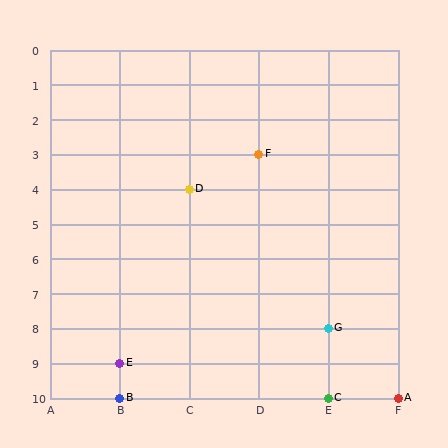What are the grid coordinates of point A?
Point A is at grid coordinates (F, 10).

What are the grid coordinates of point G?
Point G is at grid coordinates (E, 8).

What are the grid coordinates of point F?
Point F is at grid coordinates (D, 3).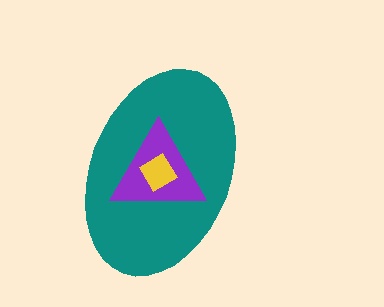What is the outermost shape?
The teal ellipse.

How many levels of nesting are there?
3.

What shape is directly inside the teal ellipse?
The purple triangle.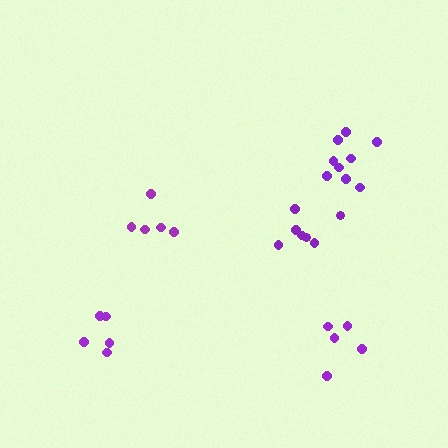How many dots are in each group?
Group 1: 9 dots, Group 2: 5 dots, Group 3: 7 dots, Group 4: 5 dots, Group 5: 5 dots (31 total).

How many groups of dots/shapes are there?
There are 5 groups.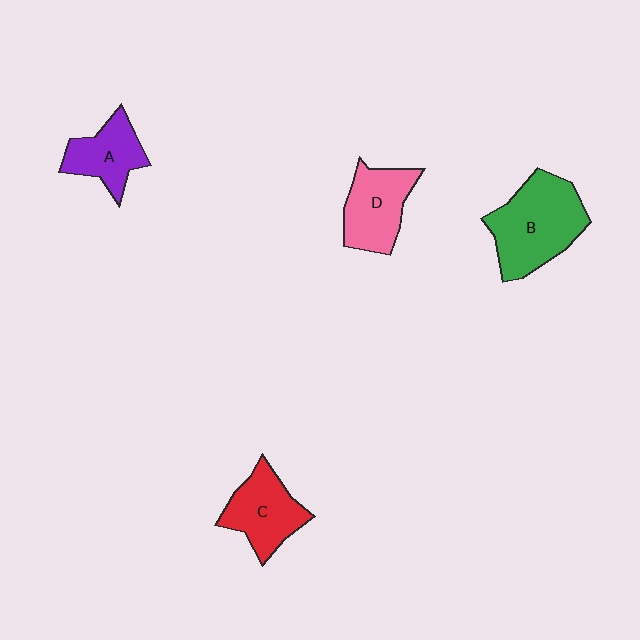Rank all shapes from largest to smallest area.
From largest to smallest: B (green), D (pink), C (red), A (purple).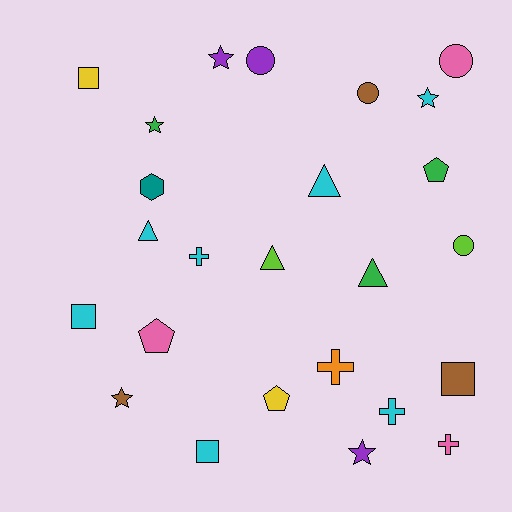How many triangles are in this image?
There are 4 triangles.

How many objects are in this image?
There are 25 objects.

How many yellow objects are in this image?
There are 2 yellow objects.